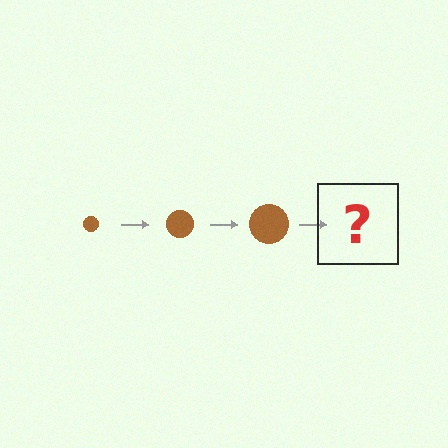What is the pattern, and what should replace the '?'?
The pattern is that the circle gets progressively larger each step. The '?' should be a brown circle, larger than the previous one.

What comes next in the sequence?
The next element should be a brown circle, larger than the previous one.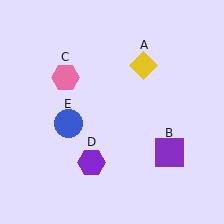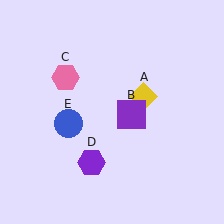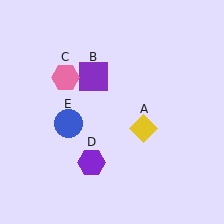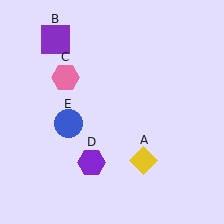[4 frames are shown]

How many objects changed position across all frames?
2 objects changed position: yellow diamond (object A), purple square (object B).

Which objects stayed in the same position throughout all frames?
Pink hexagon (object C) and purple hexagon (object D) and blue circle (object E) remained stationary.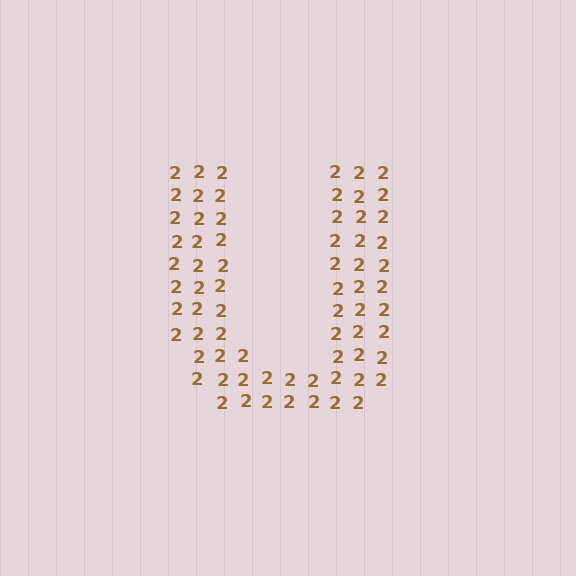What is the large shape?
The large shape is the letter U.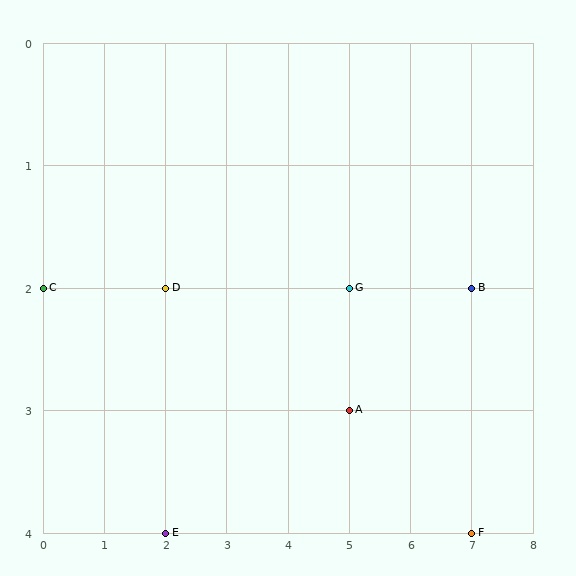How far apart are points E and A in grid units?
Points E and A are 3 columns and 1 row apart (about 3.2 grid units diagonally).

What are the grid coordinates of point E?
Point E is at grid coordinates (2, 4).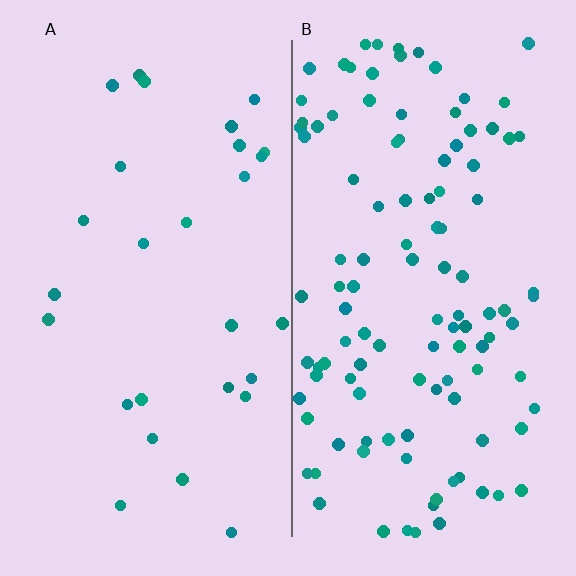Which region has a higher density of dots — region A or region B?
B (the right).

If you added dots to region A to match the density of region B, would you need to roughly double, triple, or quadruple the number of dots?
Approximately quadruple.